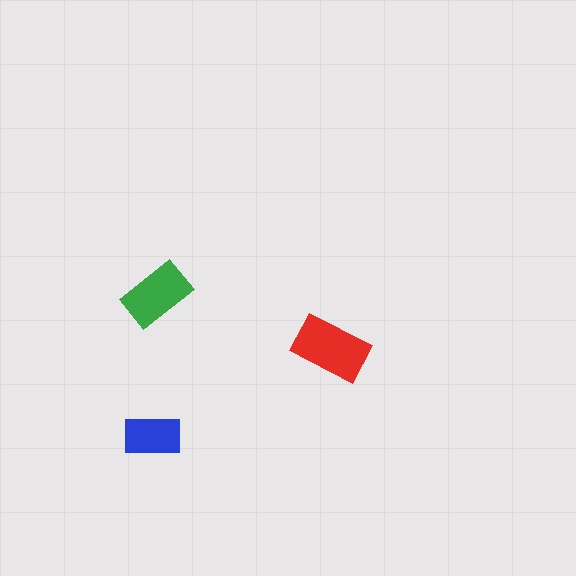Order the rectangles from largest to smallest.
the red one, the green one, the blue one.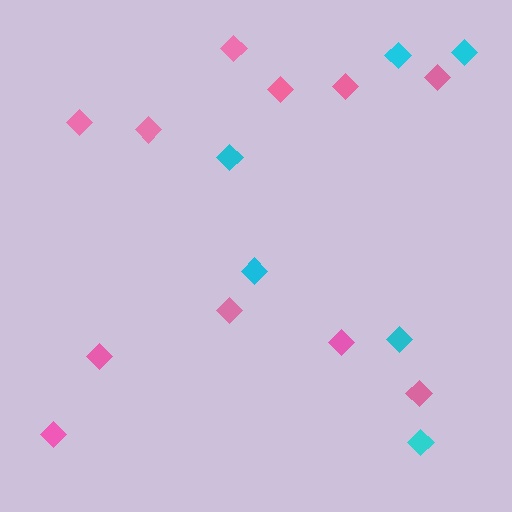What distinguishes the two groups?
There are 2 groups: one group of pink diamonds (11) and one group of cyan diamonds (6).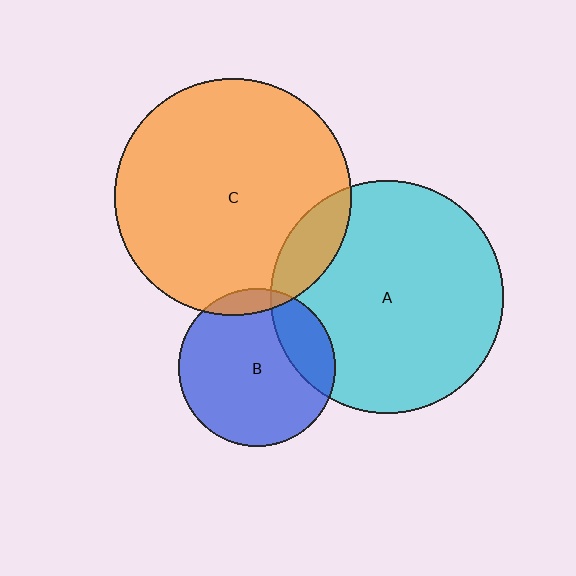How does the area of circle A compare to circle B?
Approximately 2.2 times.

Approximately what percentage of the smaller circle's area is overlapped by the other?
Approximately 20%.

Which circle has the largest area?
Circle C (orange).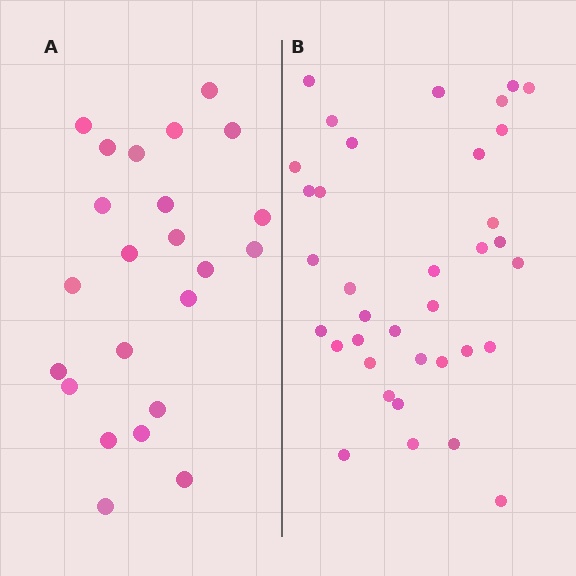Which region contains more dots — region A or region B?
Region B (the right region) has more dots.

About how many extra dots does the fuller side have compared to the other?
Region B has approximately 15 more dots than region A.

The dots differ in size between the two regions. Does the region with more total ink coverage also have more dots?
No. Region A has more total ink coverage because its dots are larger, but region B actually contains more individual dots. Total area can be misleading — the number of items is what matters here.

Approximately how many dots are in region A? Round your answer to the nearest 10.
About 20 dots. (The exact count is 23, which rounds to 20.)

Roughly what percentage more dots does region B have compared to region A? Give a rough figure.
About 55% more.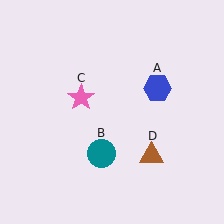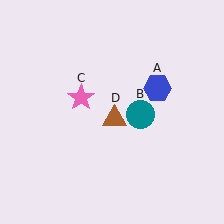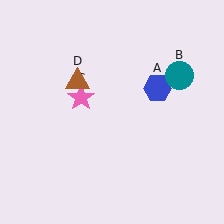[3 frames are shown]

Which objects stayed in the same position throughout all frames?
Blue hexagon (object A) and pink star (object C) remained stationary.